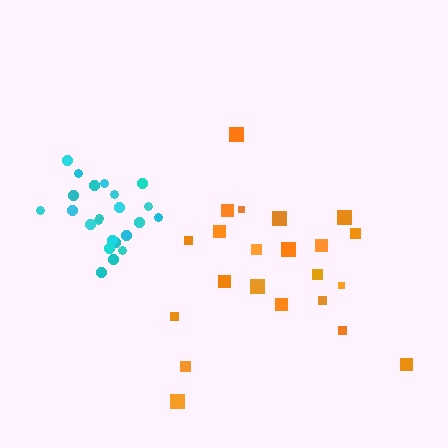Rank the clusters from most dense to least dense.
cyan, orange.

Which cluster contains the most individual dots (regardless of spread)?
Cyan (23).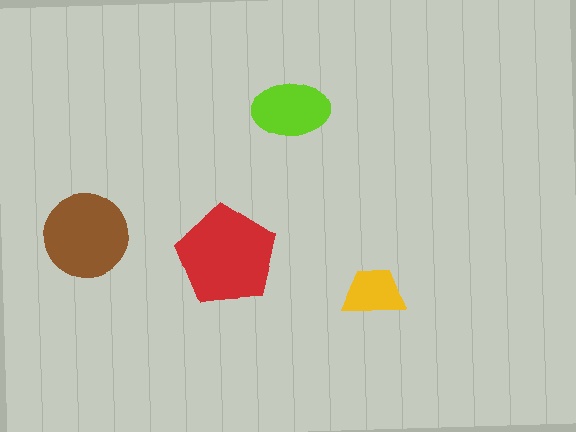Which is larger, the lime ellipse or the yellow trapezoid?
The lime ellipse.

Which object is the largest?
The red pentagon.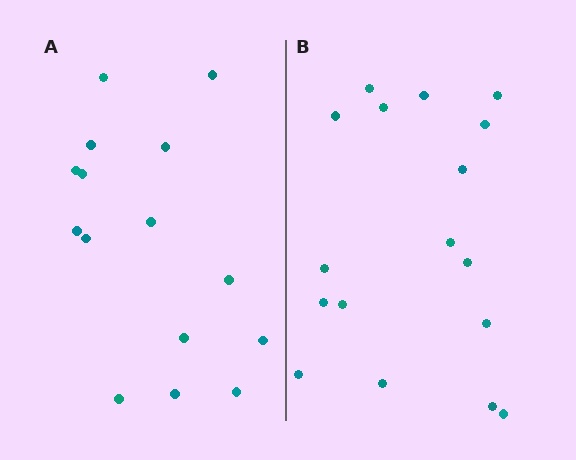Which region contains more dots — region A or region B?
Region B (the right region) has more dots.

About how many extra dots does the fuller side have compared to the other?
Region B has just a few more — roughly 2 or 3 more dots than region A.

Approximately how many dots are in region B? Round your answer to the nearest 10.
About 20 dots. (The exact count is 17, which rounds to 20.)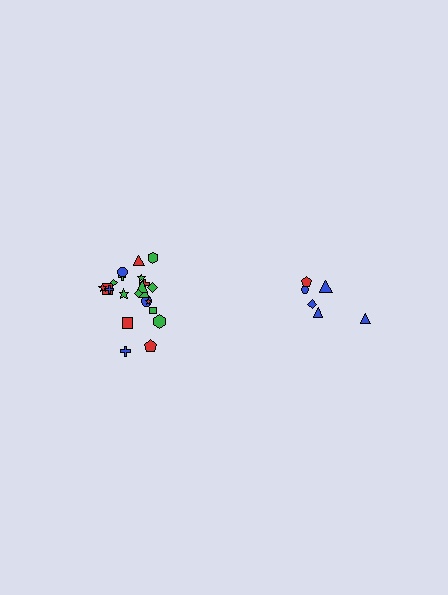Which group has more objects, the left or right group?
The left group.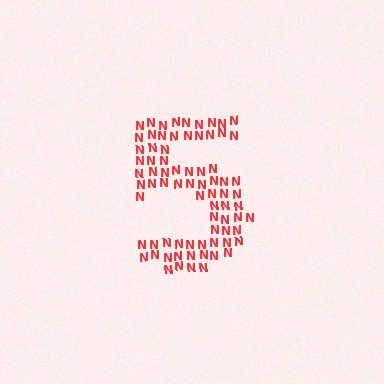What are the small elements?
The small elements are letter N's.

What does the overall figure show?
The overall figure shows the digit 5.